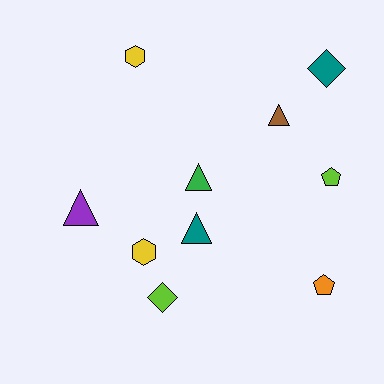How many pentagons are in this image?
There are 2 pentagons.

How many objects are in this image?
There are 10 objects.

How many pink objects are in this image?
There are no pink objects.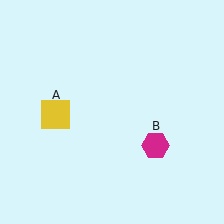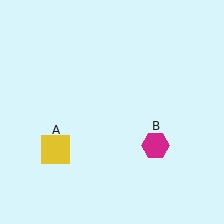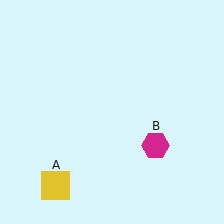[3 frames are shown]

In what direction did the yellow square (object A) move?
The yellow square (object A) moved down.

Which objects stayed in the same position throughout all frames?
Magenta hexagon (object B) remained stationary.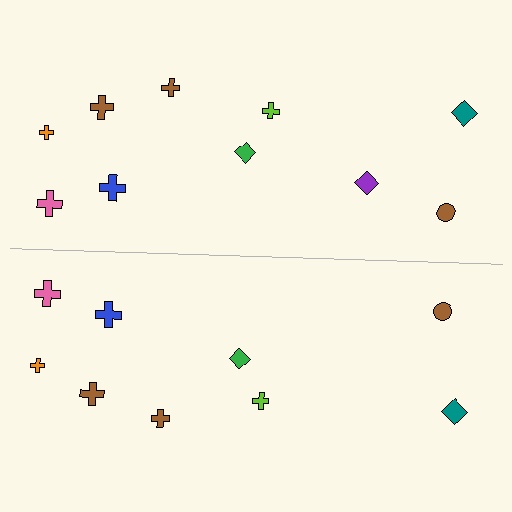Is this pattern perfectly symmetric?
No, the pattern is not perfectly symmetric. A purple diamond is missing from the bottom side.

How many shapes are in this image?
There are 19 shapes in this image.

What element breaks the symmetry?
A purple diamond is missing from the bottom side.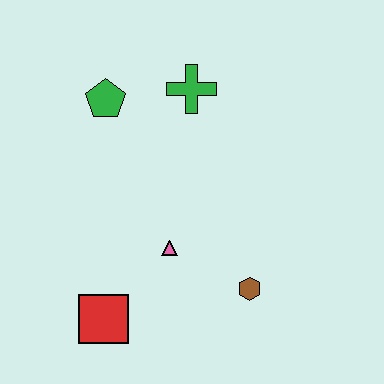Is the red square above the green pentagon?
No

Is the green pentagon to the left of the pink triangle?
Yes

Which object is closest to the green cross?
The green pentagon is closest to the green cross.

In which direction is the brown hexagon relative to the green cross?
The brown hexagon is below the green cross.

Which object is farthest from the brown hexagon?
The green pentagon is farthest from the brown hexagon.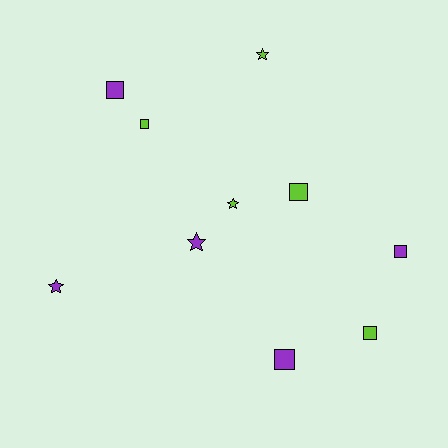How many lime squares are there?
There are 3 lime squares.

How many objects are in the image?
There are 10 objects.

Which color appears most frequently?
Purple, with 5 objects.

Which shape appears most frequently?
Square, with 6 objects.